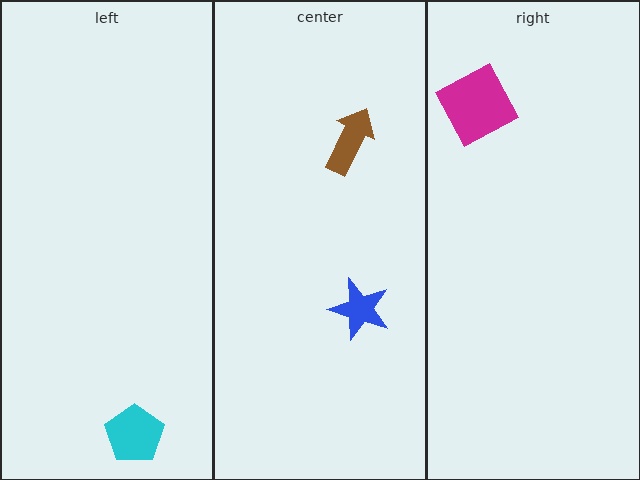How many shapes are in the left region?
1.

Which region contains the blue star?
The center region.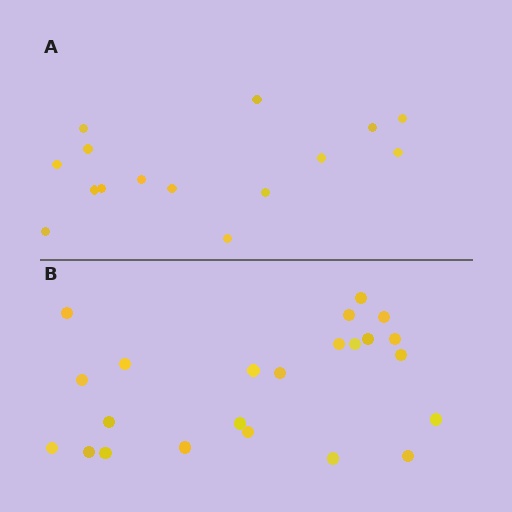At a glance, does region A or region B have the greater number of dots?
Region B (the bottom region) has more dots.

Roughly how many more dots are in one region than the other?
Region B has roughly 8 or so more dots than region A.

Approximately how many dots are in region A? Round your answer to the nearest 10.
About 20 dots. (The exact count is 15, which rounds to 20.)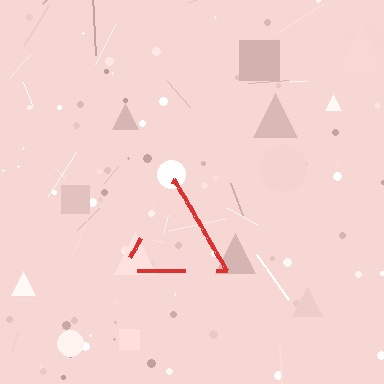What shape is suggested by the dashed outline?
The dashed outline suggests a triangle.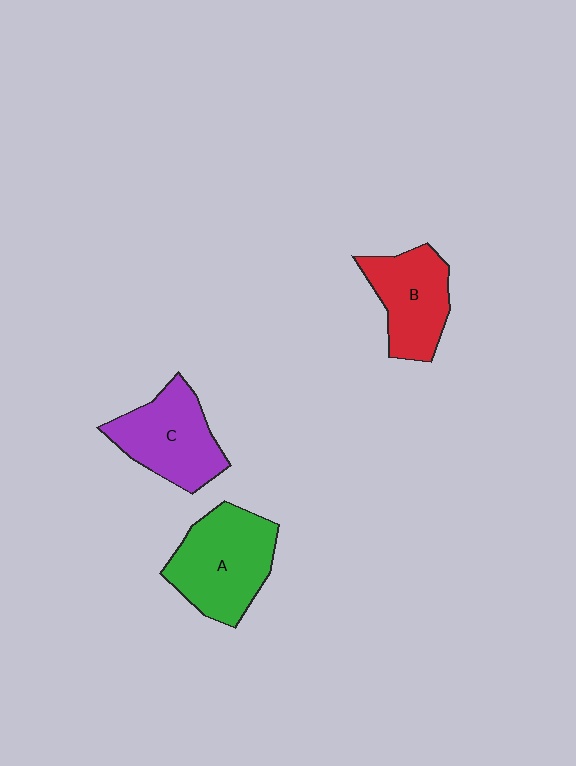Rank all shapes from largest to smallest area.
From largest to smallest: A (green), C (purple), B (red).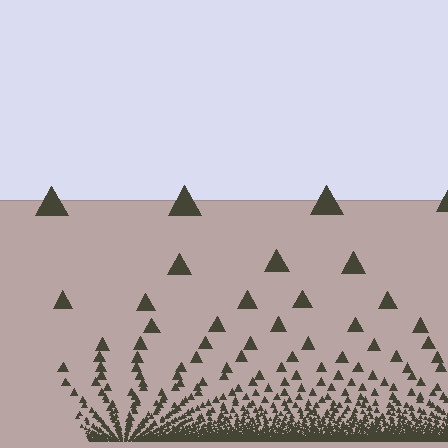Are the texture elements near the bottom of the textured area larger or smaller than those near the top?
Smaller. The gradient is inverted — elements near the bottom are smaller and denser.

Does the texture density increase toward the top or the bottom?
Density increases toward the bottom.